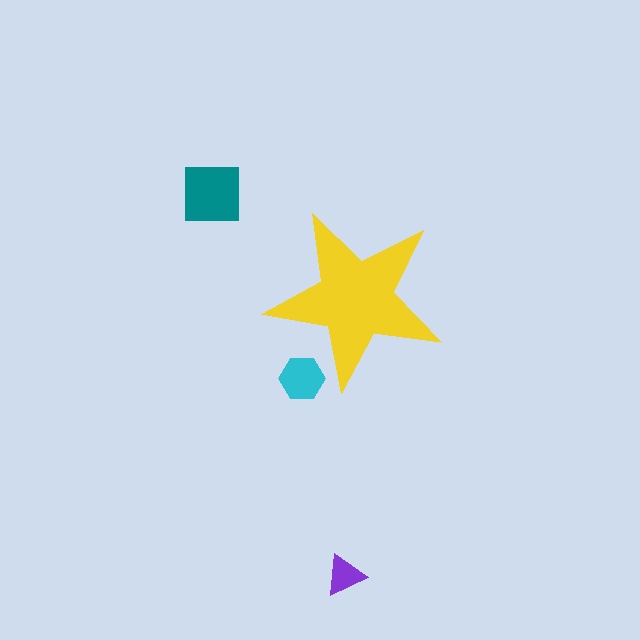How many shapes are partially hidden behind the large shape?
1 shape is partially hidden.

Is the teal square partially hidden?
No, the teal square is fully visible.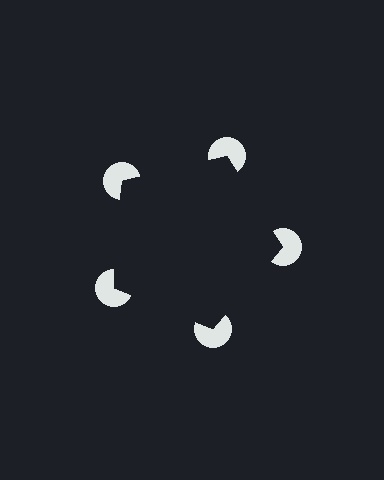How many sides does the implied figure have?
5 sides.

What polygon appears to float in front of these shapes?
An illusory pentagon — its edges are inferred from the aligned wedge cuts in the pac-man discs, not physically drawn.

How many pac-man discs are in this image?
There are 5 — one at each vertex of the illusory pentagon.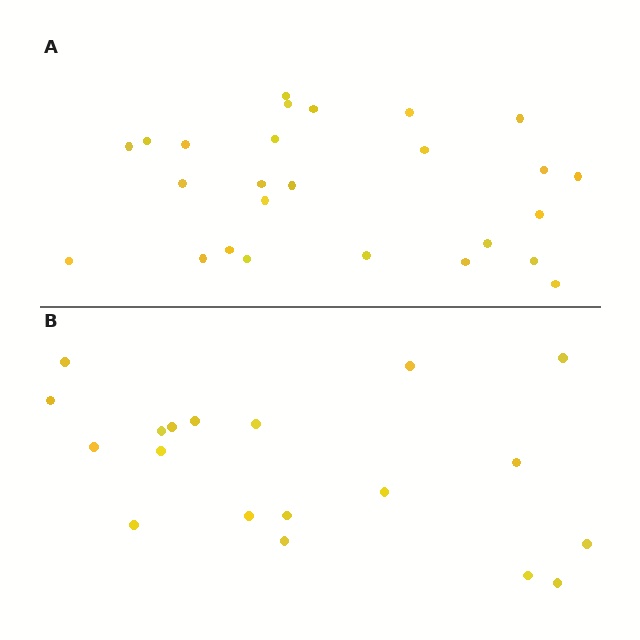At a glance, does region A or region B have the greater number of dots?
Region A (the top region) has more dots.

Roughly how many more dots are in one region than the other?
Region A has roughly 8 or so more dots than region B.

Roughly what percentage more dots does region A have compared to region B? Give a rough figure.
About 35% more.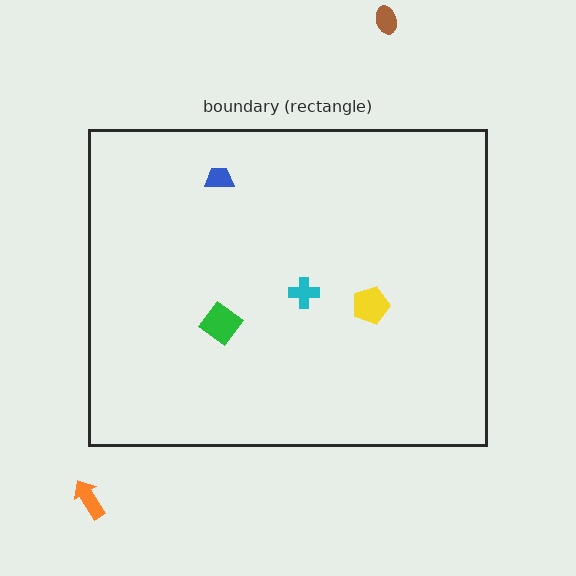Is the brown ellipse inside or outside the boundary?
Outside.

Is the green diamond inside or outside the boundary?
Inside.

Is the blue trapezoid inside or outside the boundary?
Inside.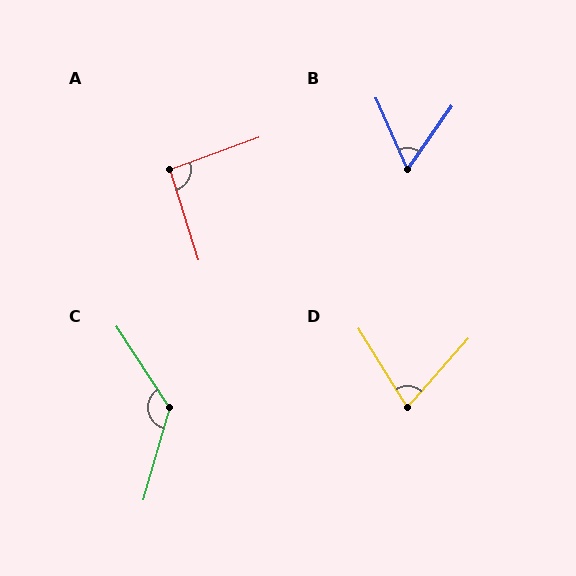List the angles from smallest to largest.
B (59°), D (73°), A (93°), C (131°).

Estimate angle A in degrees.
Approximately 93 degrees.